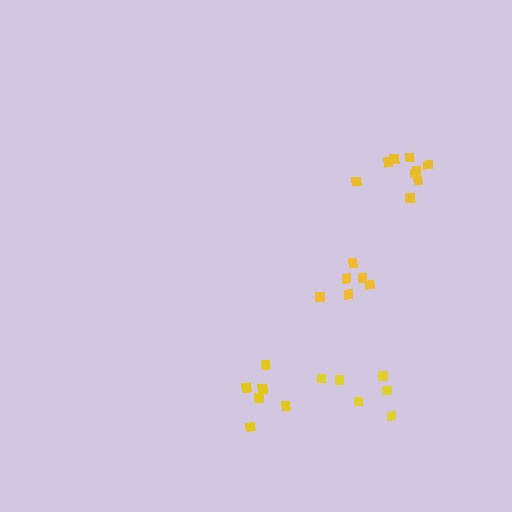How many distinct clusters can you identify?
There are 4 distinct clusters.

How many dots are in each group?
Group 1: 6 dots, Group 2: 9 dots, Group 3: 6 dots, Group 4: 6 dots (27 total).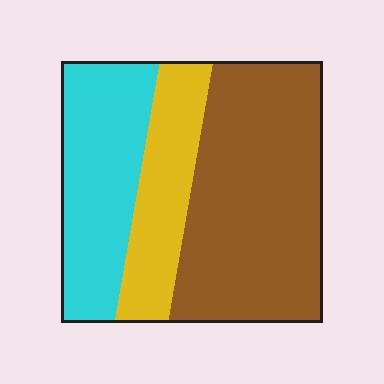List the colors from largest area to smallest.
From largest to smallest: brown, cyan, yellow.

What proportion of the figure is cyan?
Cyan takes up between a quarter and a half of the figure.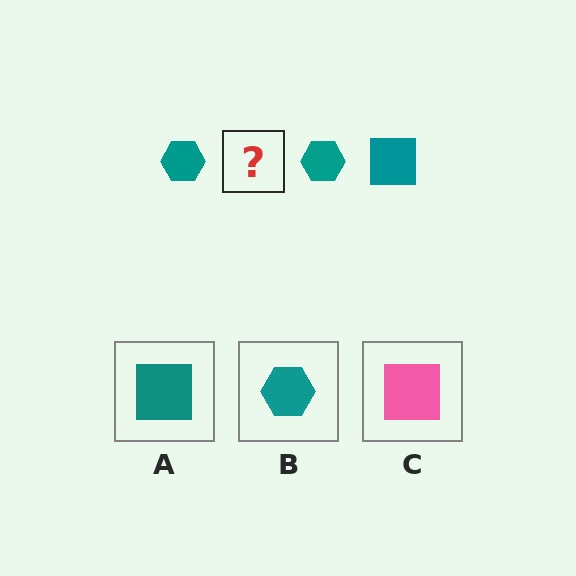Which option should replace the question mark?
Option A.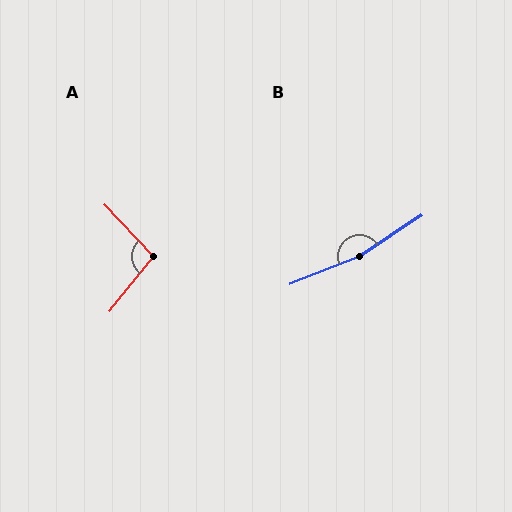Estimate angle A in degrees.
Approximately 98 degrees.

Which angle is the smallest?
A, at approximately 98 degrees.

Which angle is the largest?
B, at approximately 168 degrees.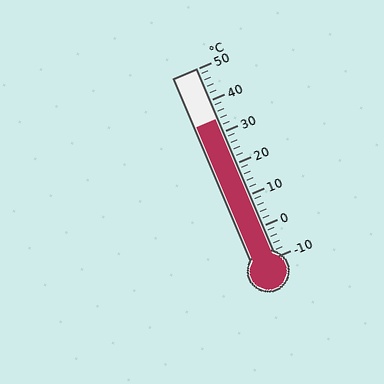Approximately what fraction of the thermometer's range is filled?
The thermometer is filled to approximately 75% of its range.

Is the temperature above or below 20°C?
The temperature is above 20°C.